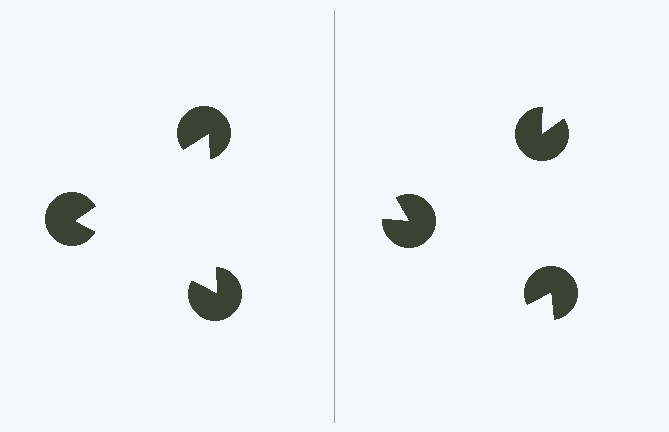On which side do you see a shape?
An illusory triangle appears on the left side. On the right side the wedge cuts are rotated, so no coherent shape forms.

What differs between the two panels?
The pac-man discs are positioned identically on both sides; only the wedge orientations differ. On the left they align to a triangle; on the right they are misaligned.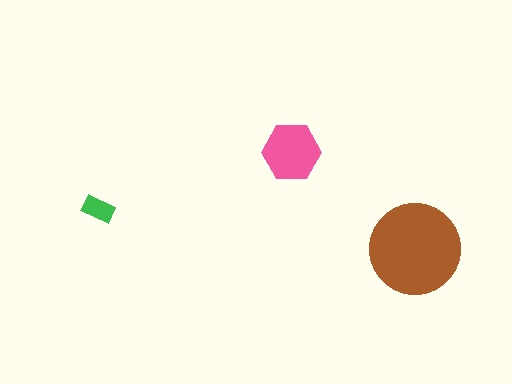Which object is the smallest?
The green rectangle.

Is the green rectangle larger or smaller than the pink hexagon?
Smaller.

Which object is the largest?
The brown circle.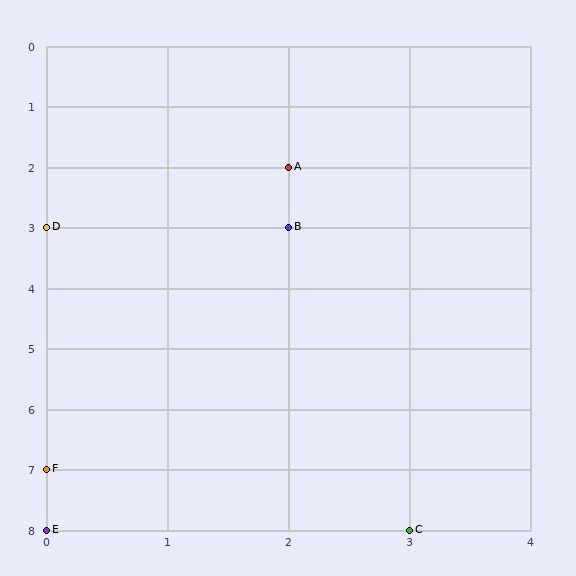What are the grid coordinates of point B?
Point B is at grid coordinates (2, 3).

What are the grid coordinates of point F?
Point F is at grid coordinates (0, 7).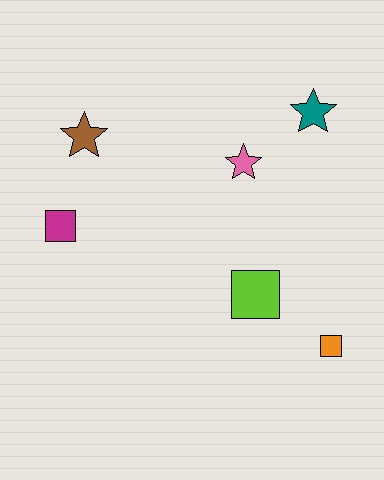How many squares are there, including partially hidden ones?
There are 3 squares.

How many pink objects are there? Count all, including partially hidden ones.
There is 1 pink object.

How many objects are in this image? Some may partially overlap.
There are 6 objects.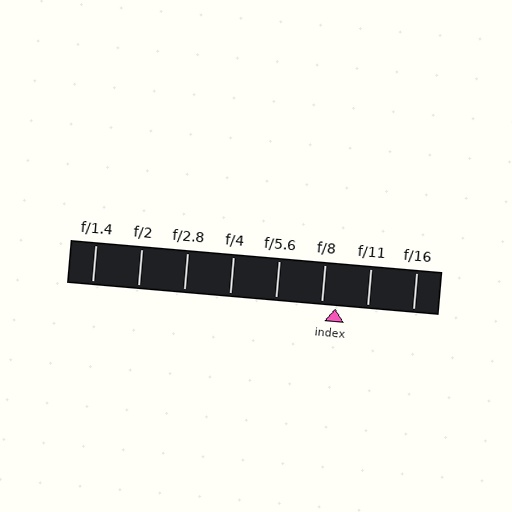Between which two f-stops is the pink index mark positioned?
The index mark is between f/8 and f/11.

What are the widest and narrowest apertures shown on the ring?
The widest aperture shown is f/1.4 and the narrowest is f/16.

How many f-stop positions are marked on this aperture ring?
There are 8 f-stop positions marked.